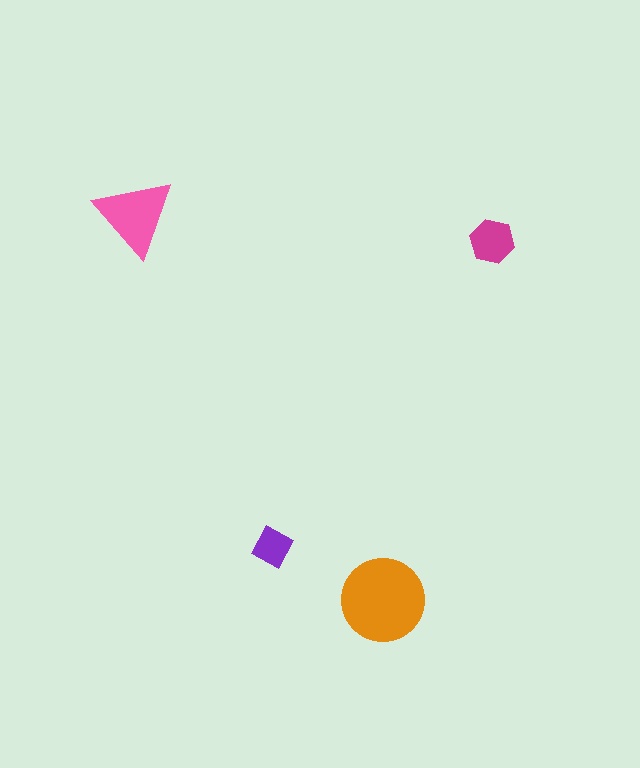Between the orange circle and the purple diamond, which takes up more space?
The orange circle.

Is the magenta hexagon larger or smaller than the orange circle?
Smaller.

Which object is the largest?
The orange circle.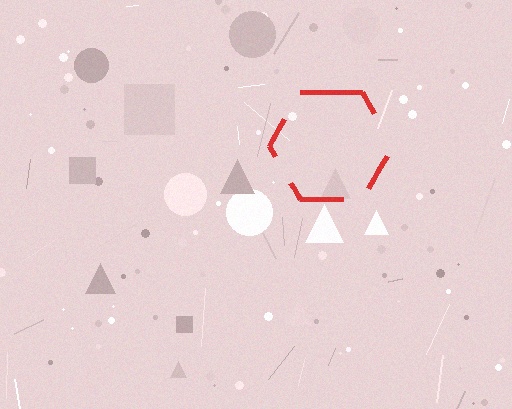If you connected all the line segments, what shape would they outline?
They would outline a hexagon.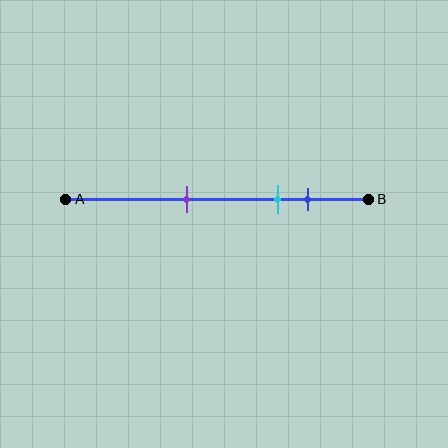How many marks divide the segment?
There are 3 marks dividing the segment.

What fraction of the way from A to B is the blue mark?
The blue mark is approximately 80% (0.8) of the way from A to B.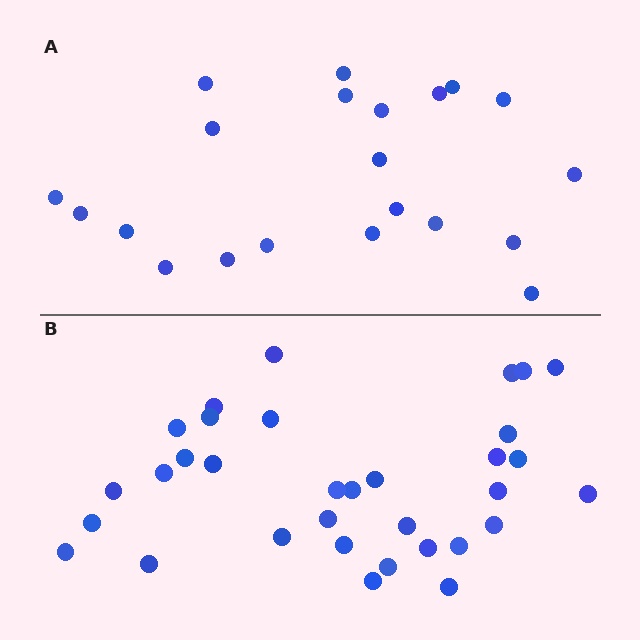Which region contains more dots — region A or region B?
Region B (the bottom region) has more dots.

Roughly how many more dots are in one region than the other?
Region B has roughly 12 or so more dots than region A.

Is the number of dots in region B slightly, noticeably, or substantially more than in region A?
Region B has substantially more. The ratio is roughly 1.6 to 1.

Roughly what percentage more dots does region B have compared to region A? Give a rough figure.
About 55% more.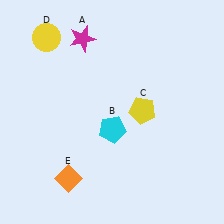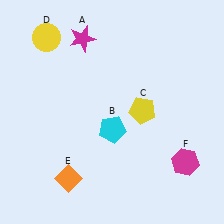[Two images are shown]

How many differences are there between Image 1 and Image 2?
There is 1 difference between the two images.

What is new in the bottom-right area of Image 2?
A magenta hexagon (F) was added in the bottom-right area of Image 2.